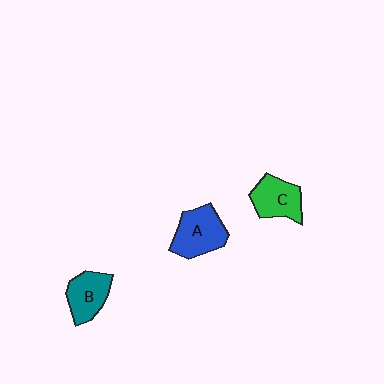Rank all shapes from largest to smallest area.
From largest to smallest: A (blue), C (green), B (teal).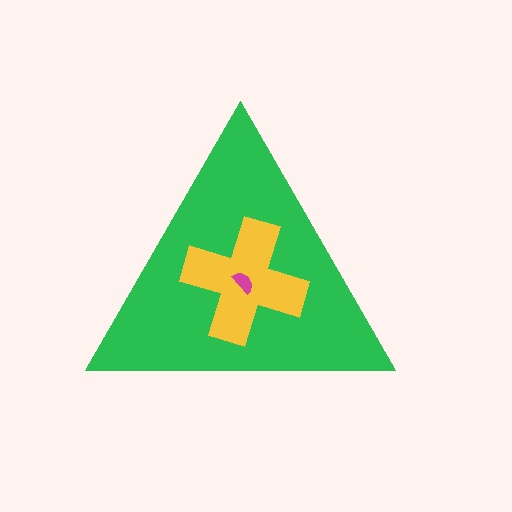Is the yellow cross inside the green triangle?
Yes.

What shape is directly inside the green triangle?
The yellow cross.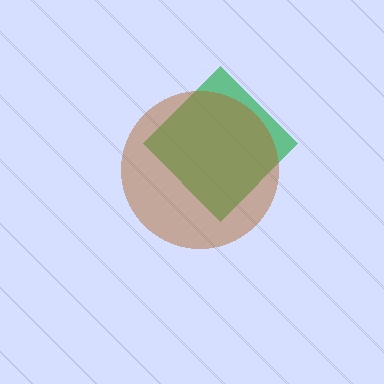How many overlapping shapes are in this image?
There are 2 overlapping shapes in the image.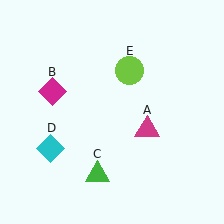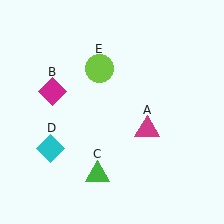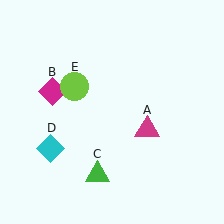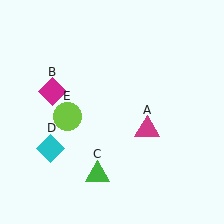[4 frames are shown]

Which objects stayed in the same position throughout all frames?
Magenta triangle (object A) and magenta diamond (object B) and green triangle (object C) and cyan diamond (object D) remained stationary.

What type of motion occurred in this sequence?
The lime circle (object E) rotated counterclockwise around the center of the scene.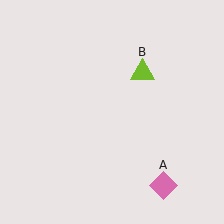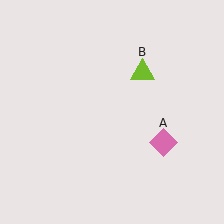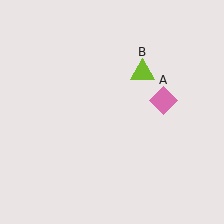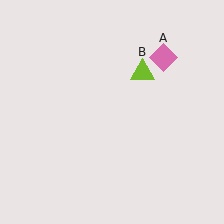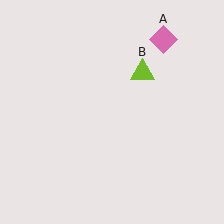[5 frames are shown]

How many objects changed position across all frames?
1 object changed position: pink diamond (object A).